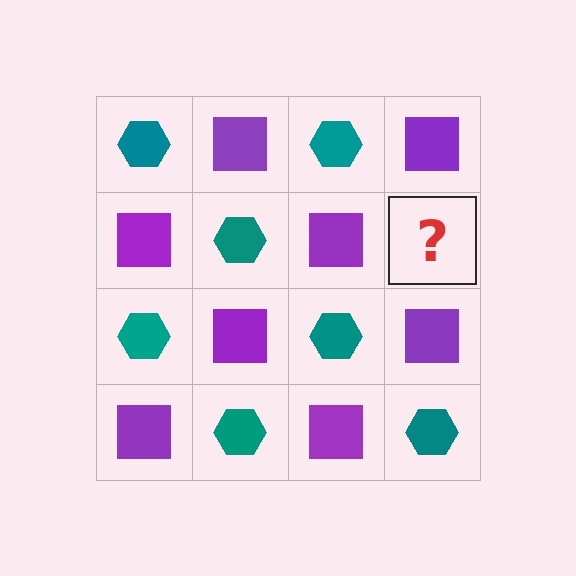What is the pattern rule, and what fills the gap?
The rule is that it alternates teal hexagon and purple square in a checkerboard pattern. The gap should be filled with a teal hexagon.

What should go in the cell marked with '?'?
The missing cell should contain a teal hexagon.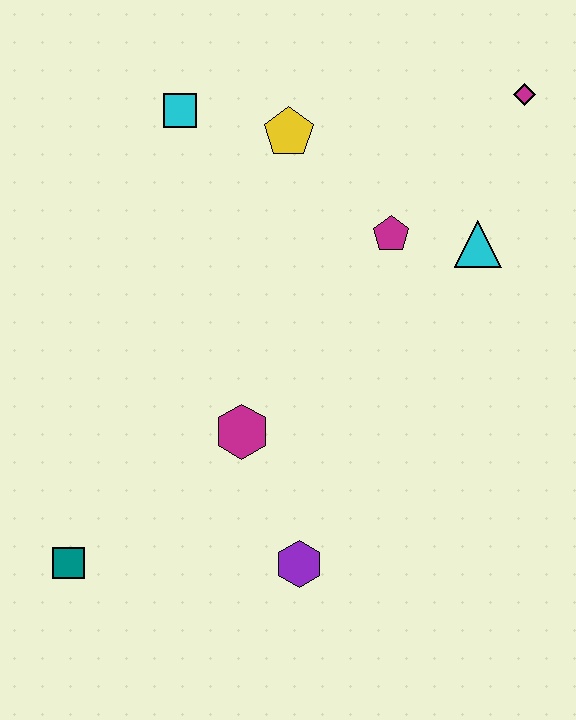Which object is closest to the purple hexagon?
The magenta hexagon is closest to the purple hexagon.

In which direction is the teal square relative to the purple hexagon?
The teal square is to the left of the purple hexagon.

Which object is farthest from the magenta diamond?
The teal square is farthest from the magenta diamond.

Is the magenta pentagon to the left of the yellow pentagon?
No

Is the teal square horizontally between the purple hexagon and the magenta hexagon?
No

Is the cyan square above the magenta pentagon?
Yes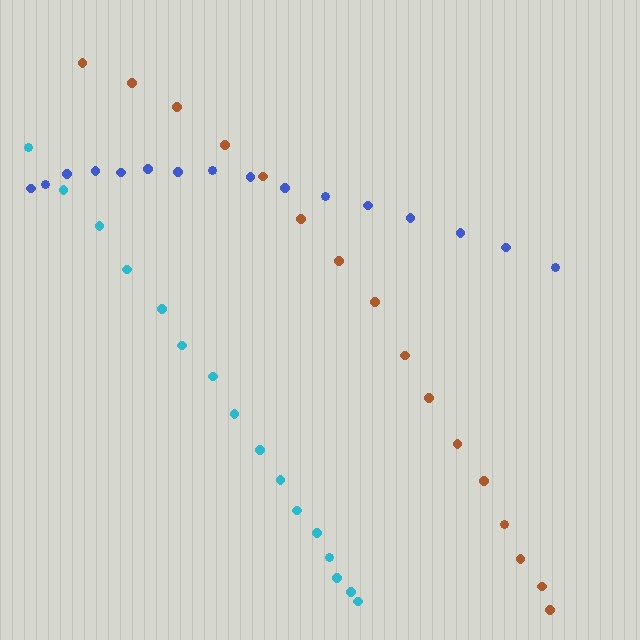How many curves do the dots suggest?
There are 3 distinct paths.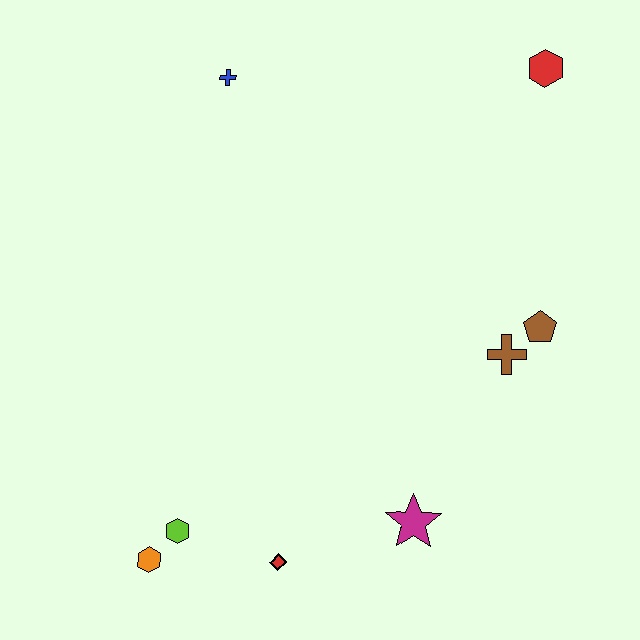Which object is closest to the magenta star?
The red diamond is closest to the magenta star.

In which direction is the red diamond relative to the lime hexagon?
The red diamond is to the right of the lime hexagon.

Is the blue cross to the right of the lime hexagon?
Yes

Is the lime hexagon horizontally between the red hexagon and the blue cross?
No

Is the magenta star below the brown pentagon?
Yes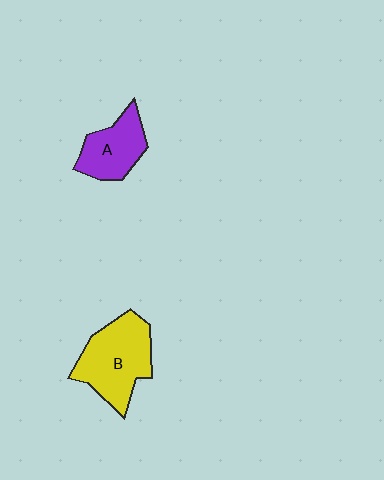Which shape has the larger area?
Shape B (yellow).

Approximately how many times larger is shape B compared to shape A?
Approximately 1.5 times.